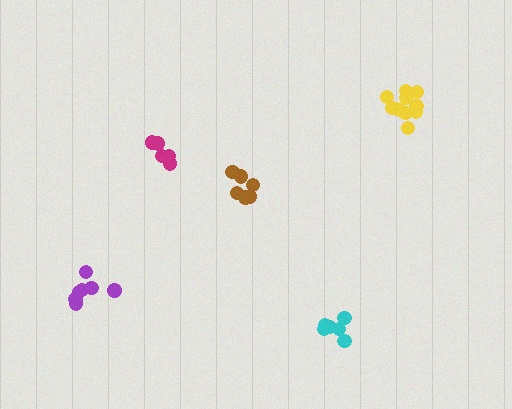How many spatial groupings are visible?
There are 5 spatial groupings.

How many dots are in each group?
Group 1: 7 dots, Group 2: 6 dots, Group 3: 6 dots, Group 4: 11 dots, Group 5: 6 dots (36 total).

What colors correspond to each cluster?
The clusters are colored: purple, cyan, magenta, yellow, brown.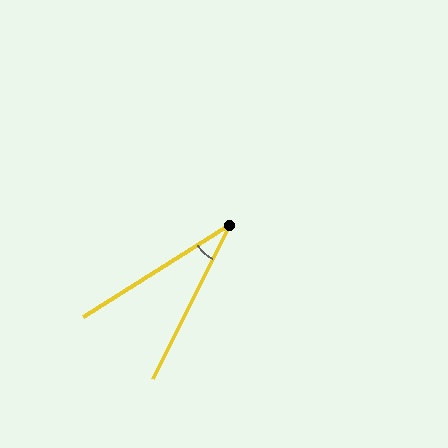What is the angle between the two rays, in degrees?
Approximately 31 degrees.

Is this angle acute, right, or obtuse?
It is acute.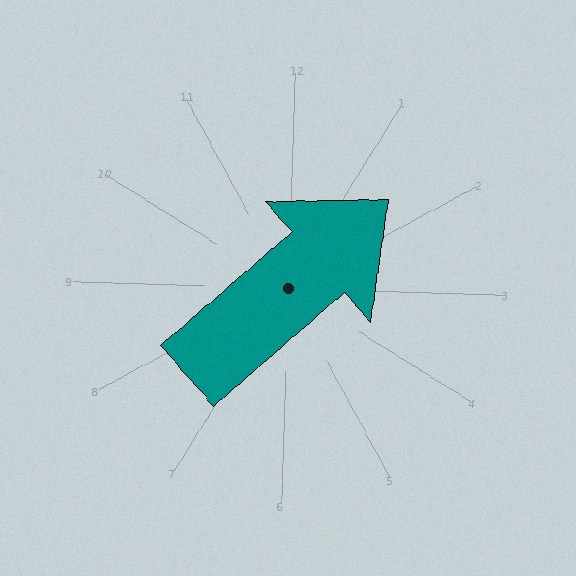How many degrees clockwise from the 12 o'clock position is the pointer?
Approximately 47 degrees.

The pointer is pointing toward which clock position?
Roughly 2 o'clock.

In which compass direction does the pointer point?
Northeast.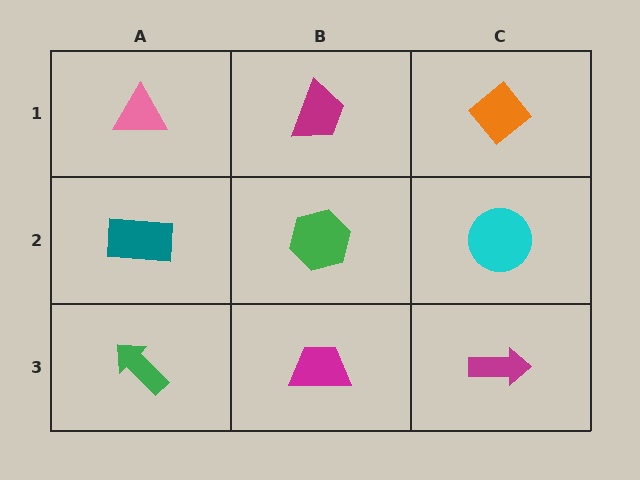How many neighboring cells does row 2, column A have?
3.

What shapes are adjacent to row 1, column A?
A teal rectangle (row 2, column A), a magenta trapezoid (row 1, column B).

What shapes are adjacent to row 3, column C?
A cyan circle (row 2, column C), a magenta trapezoid (row 3, column B).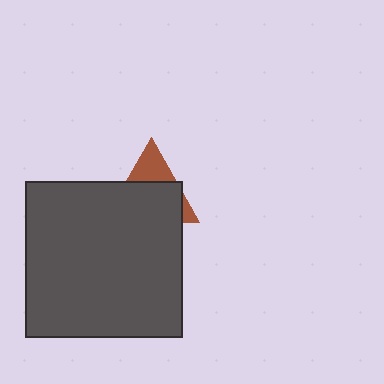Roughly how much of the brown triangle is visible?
A small part of it is visible (roughly 33%).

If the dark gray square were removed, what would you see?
You would see the complete brown triangle.